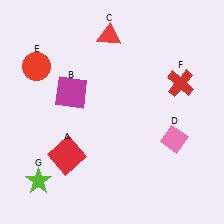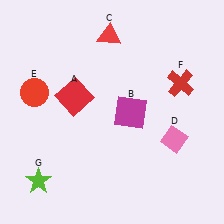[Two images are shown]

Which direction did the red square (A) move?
The red square (A) moved up.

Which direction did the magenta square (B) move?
The magenta square (B) moved right.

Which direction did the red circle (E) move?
The red circle (E) moved down.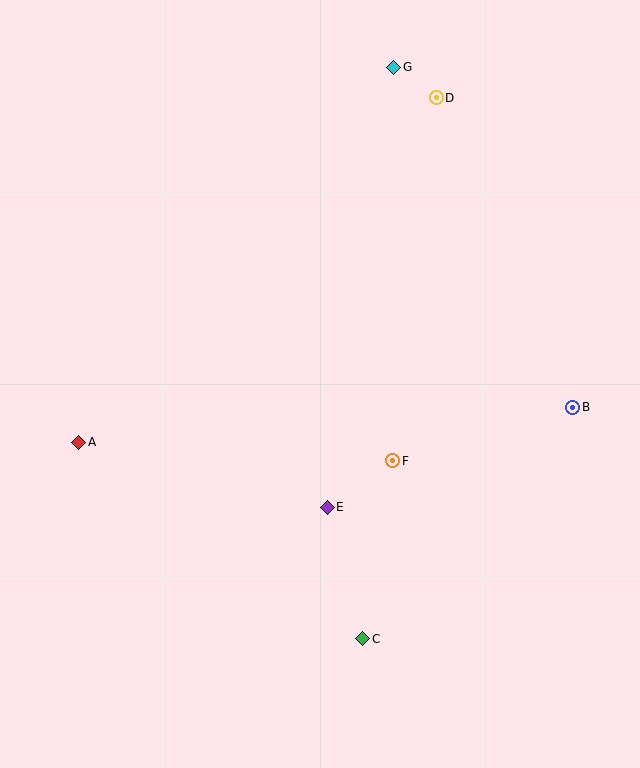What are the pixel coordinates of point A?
Point A is at (79, 442).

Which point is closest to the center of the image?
Point F at (393, 461) is closest to the center.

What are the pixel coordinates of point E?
Point E is at (327, 507).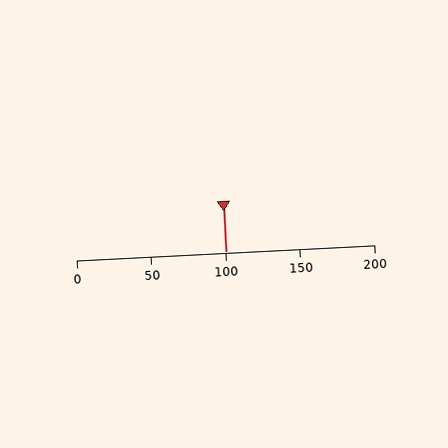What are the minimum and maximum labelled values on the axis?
The axis runs from 0 to 200.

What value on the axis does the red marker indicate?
The marker indicates approximately 100.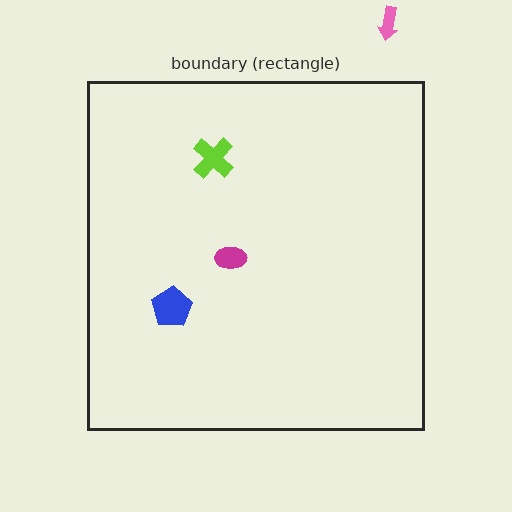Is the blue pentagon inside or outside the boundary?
Inside.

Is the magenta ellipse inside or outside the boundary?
Inside.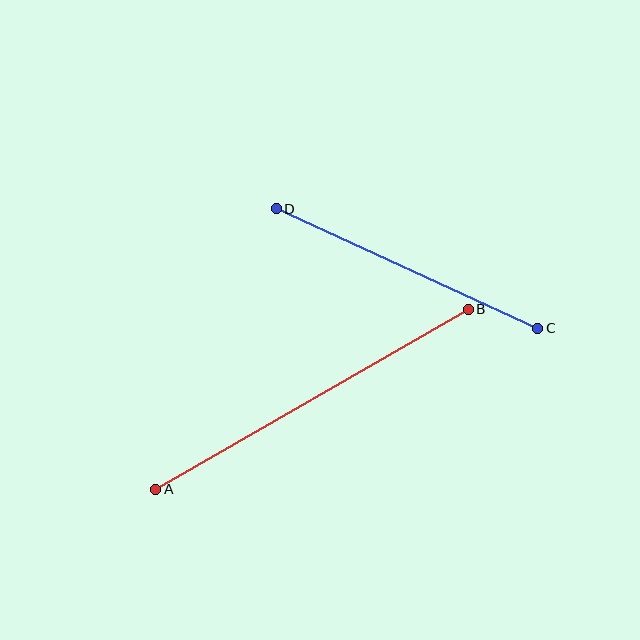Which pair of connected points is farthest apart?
Points A and B are farthest apart.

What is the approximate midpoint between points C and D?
The midpoint is at approximately (407, 269) pixels.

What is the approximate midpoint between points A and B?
The midpoint is at approximately (312, 399) pixels.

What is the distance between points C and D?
The distance is approximately 287 pixels.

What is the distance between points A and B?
The distance is approximately 360 pixels.